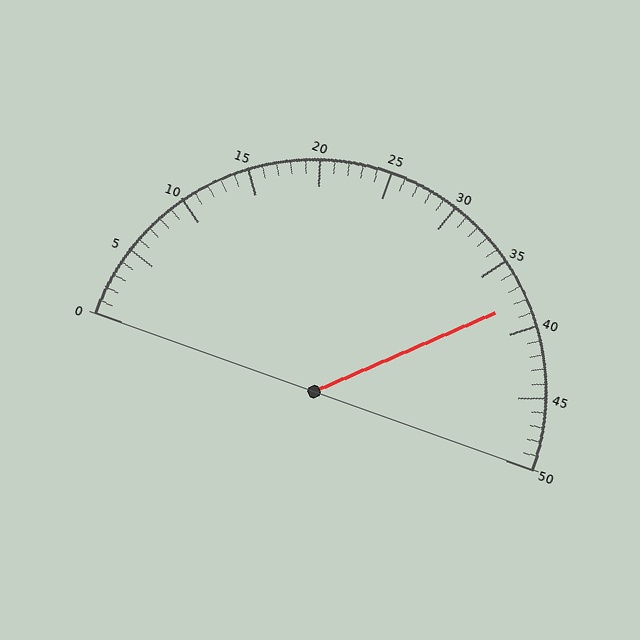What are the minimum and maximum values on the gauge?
The gauge ranges from 0 to 50.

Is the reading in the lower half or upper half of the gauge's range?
The reading is in the upper half of the range (0 to 50).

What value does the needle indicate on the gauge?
The needle indicates approximately 38.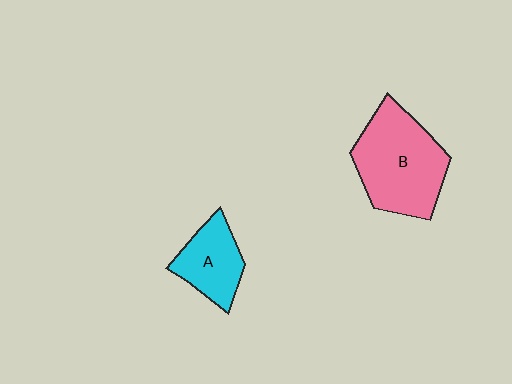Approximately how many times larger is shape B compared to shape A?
Approximately 1.8 times.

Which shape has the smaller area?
Shape A (cyan).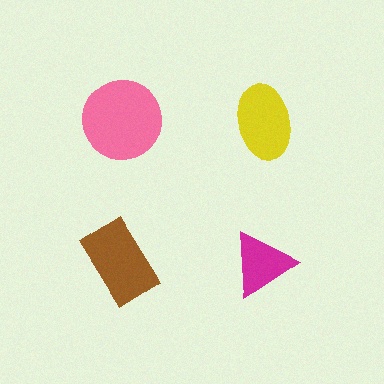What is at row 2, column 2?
A magenta triangle.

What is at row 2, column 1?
A brown rectangle.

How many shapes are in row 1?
2 shapes.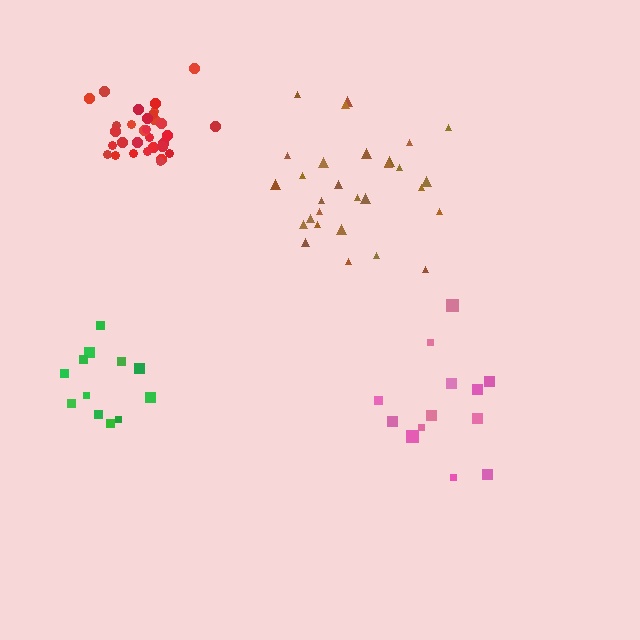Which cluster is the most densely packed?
Red.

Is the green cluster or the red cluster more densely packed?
Red.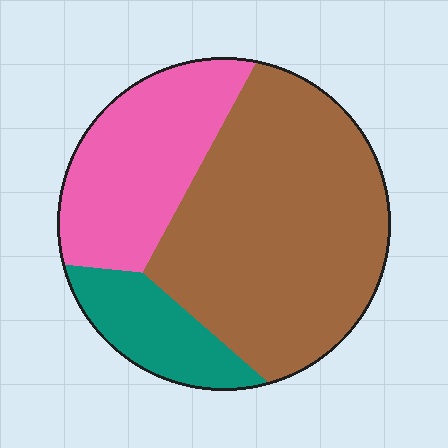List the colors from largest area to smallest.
From largest to smallest: brown, pink, teal.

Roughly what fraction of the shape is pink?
Pink covers 28% of the shape.